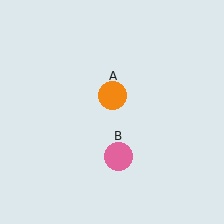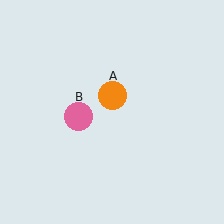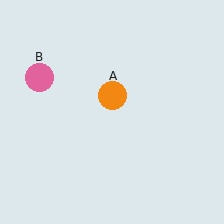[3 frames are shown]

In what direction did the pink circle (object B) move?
The pink circle (object B) moved up and to the left.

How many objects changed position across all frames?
1 object changed position: pink circle (object B).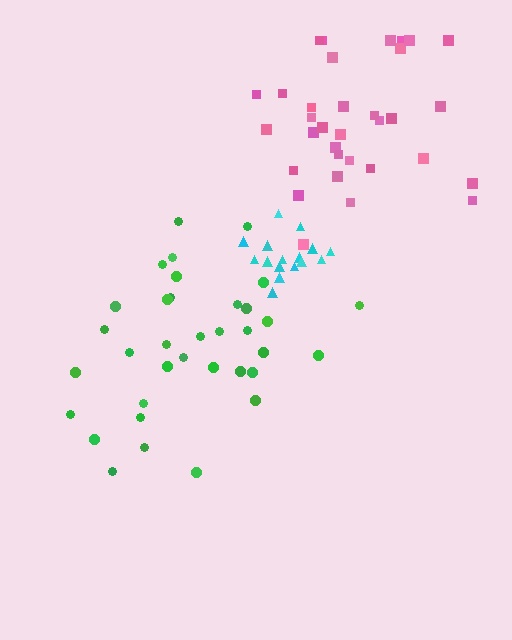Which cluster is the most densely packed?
Cyan.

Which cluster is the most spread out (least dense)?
Pink.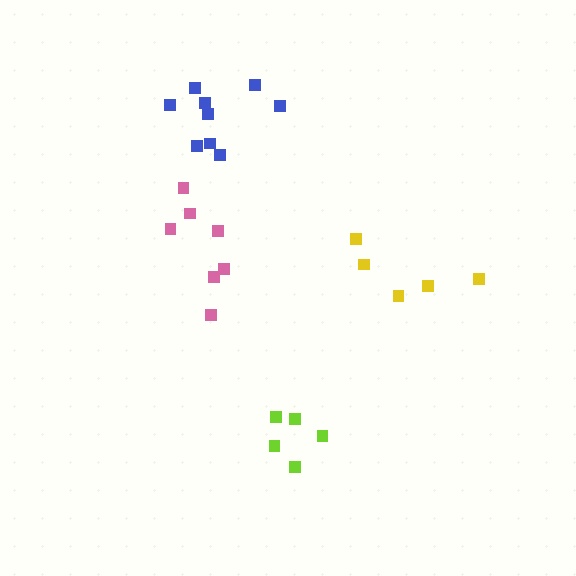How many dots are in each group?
Group 1: 5 dots, Group 2: 7 dots, Group 3: 5 dots, Group 4: 9 dots (26 total).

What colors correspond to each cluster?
The clusters are colored: yellow, pink, lime, blue.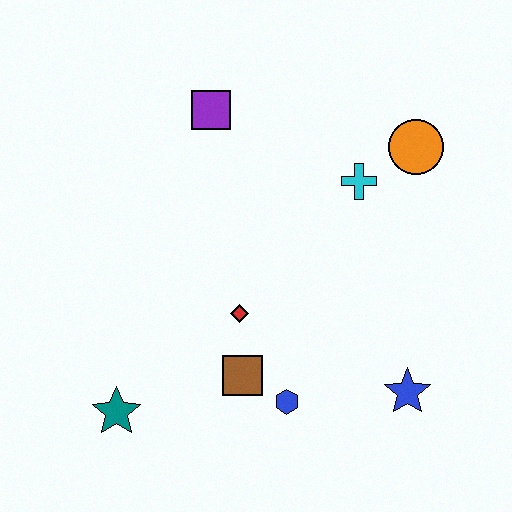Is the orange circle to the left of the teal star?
No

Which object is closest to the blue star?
The blue hexagon is closest to the blue star.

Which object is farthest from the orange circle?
The teal star is farthest from the orange circle.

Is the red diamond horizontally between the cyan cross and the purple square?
Yes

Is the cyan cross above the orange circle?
No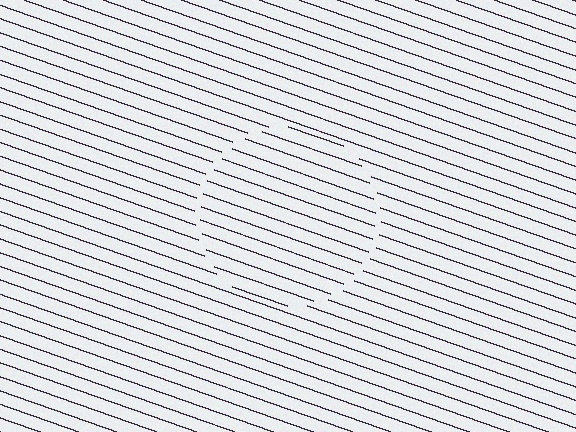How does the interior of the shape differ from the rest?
The interior of the shape contains the same grating, shifted by half a period — the contour is defined by the phase discontinuity where line-ends from the inner and outer gratings abut.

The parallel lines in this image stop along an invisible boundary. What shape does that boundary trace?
An illusory circle. The interior of the shape contains the same grating, shifted by half a period — the contour is defined by the phase discontinuity where line-ends from the inner and outer gratings abut.